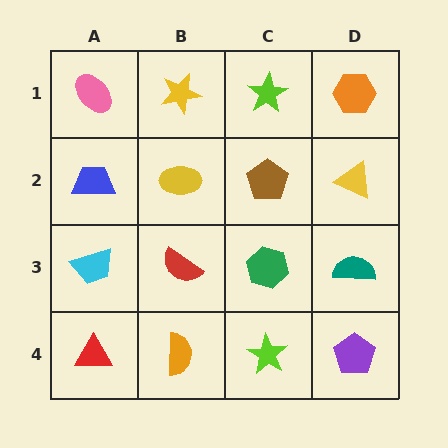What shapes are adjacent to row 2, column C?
A lime star (row 1, column C), a green hexagon (row 3, column C), a yellow ellipse (row 2, column B), a yellow triangle (row 2, column D).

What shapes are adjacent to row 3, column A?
A blue trapezoid (row 2, column A), a red triangle (row 4, column A), a red semicircle (row 3, column B).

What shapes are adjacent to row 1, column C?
A brown pentagon (row 2, column C), a yellow star (row 1, column B), an orange hexagon (row 1, column D).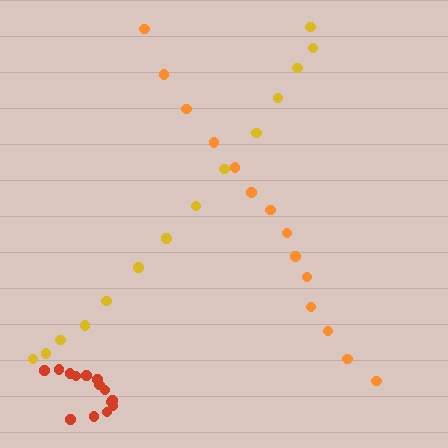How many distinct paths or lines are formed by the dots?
There are 3 distinct paths.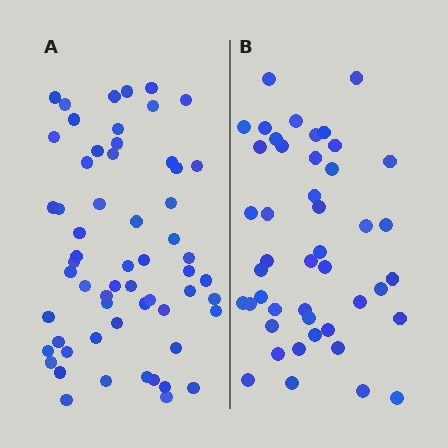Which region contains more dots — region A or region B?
Region A (the left region) has more dots.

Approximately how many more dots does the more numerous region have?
Region A has approximately 15 more dots than region B.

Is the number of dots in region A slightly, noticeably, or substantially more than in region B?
Region A has noticeably more, but not dramatically so. The ratio is roughly 1.3 to 1.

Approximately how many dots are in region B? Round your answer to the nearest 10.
About 40 dots. (The exact count is 45, which rounds to 40.)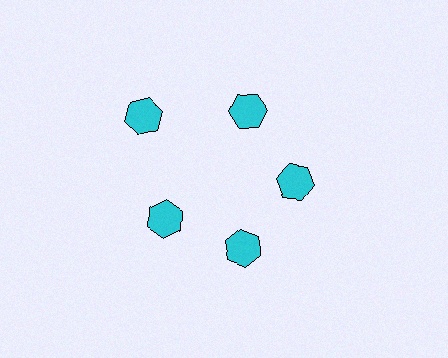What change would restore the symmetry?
The symmetry would be restored by moving it inward, back onto the ring so that all 5 hexagons sit at equal angles and equal distance from the center.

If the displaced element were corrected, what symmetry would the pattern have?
It would have 5-fold rotational symmetry — the pattern would map onto itself every 72 degrees.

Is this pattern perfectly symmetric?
No. The 5 cyan hexagons are arranged in a ring, but one element near the 10 o'clock position is pushed outward from the center, breaking the 5-fold rotational symmetry.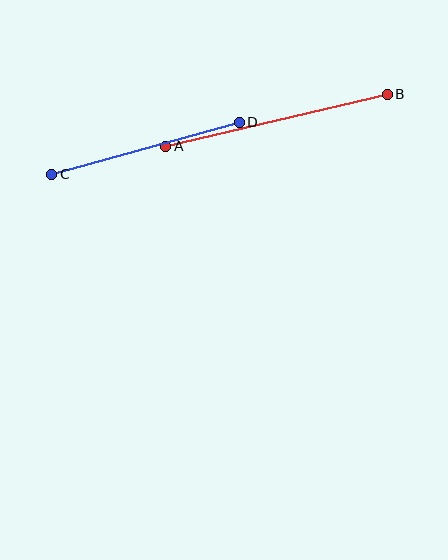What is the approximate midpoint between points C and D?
The midpoint is at approximately (145, 148) pixels.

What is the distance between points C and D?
The distance is approximately 195 pixels.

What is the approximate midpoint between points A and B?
The midpoint is at approximately (277, 120) pixels.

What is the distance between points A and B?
The distance is approximately 227 pixels.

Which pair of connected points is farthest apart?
Points A and B are farthest apart.